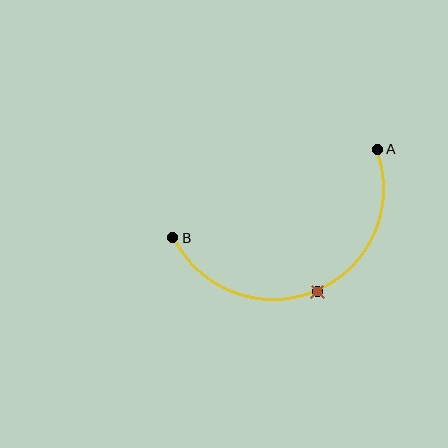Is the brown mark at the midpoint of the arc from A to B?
Yes. The brown mark lies on the arc at equal arc-length from both A and B — it is the arc midpoint.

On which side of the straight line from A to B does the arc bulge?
The arc bulges below the straight line connecting A and B.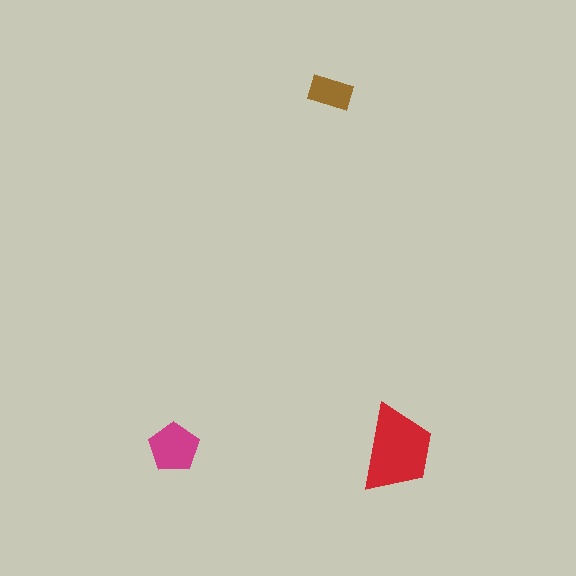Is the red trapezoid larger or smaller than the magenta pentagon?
Larger.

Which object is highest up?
The brown rectangle is topmost.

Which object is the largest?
The red trapezoid.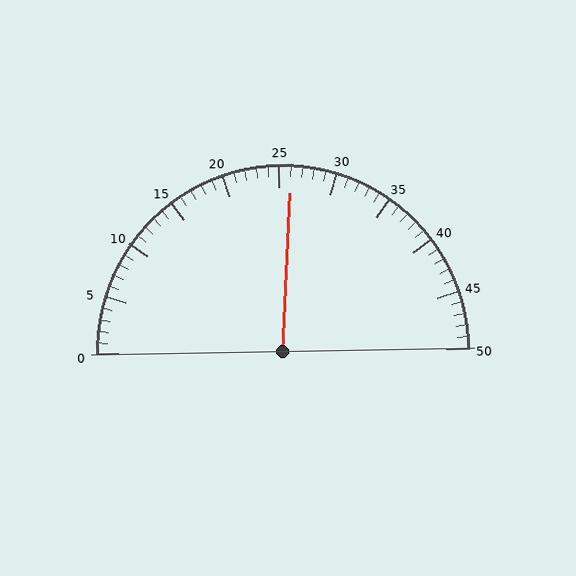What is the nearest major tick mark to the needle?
The nearest major tick mark is 25.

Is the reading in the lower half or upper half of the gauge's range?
The reading is in the upper half of the range (0 to 50).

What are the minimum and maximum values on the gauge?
The gauge ranges from 0 to 50.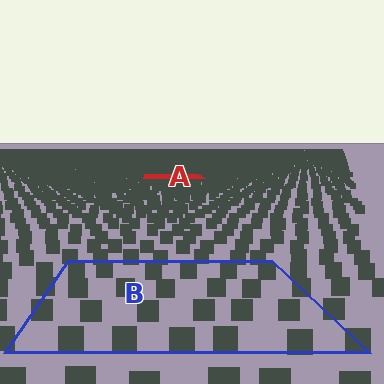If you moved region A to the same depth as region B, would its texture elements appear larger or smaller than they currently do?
They would appear larger. At a closer depth, the same texture elements are projected at a bigger on-screen size.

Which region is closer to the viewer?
Region B is closer. The texture elements there are larger and more spread out.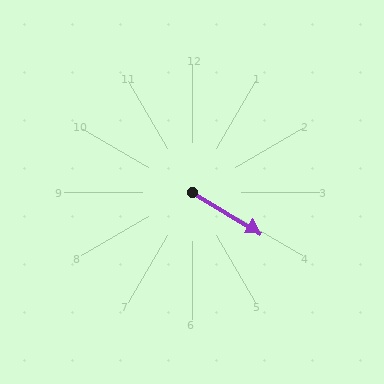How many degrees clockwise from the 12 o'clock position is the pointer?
Approximately 121 degrees.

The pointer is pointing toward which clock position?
Roughly 4 o'clock.